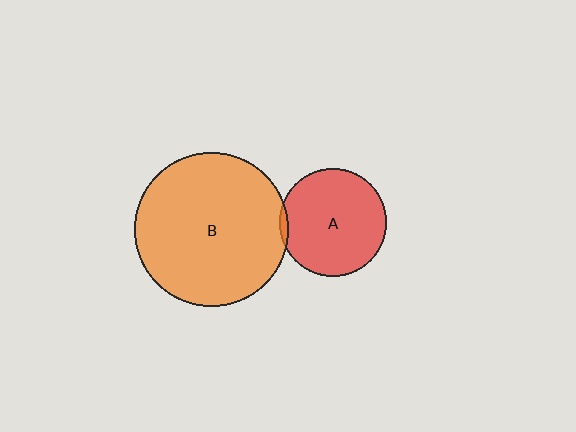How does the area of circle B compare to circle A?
Approximately 2.1 times.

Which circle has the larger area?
Circle B (orange).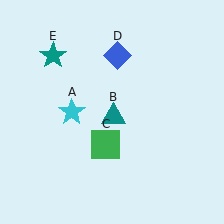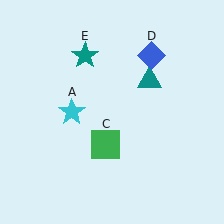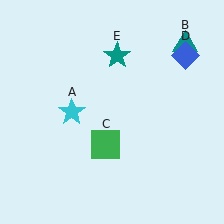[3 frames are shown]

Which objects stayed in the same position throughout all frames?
Cyan star (object A) and green square (object C) remained stationary.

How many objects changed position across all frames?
3 objects changed position: teal triangle (object B), blue diamond (object D), teal star (object E).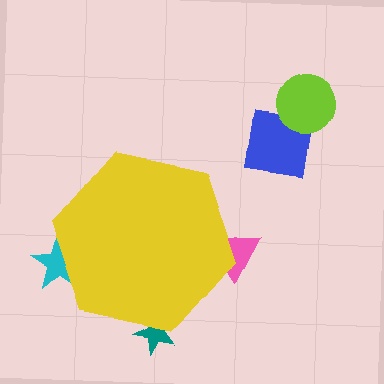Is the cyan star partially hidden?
Yes, the cyan star is partially hidden behind the yellow hexagon.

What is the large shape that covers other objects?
A yellow hexagon.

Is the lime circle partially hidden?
No, the lime circle is fully visible.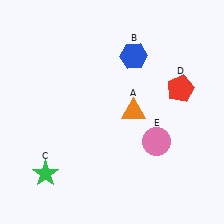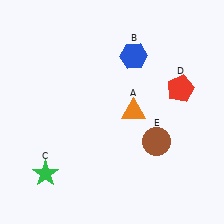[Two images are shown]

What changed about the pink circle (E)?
In Image 1, E is pink. In Image 2, it changed to brown.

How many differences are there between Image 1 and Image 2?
There is 1 difference between the two images.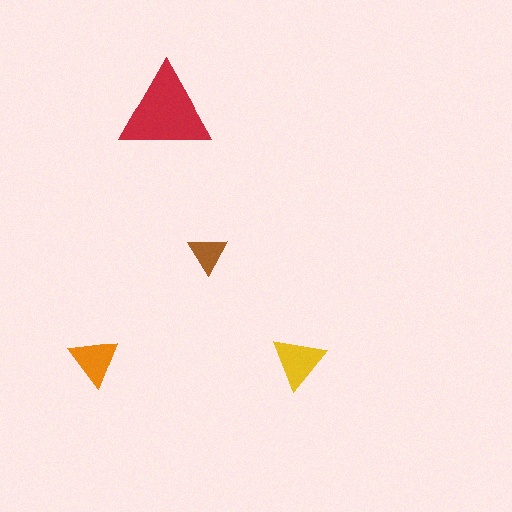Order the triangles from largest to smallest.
the red one, the yellow one, the orange one, the brown one.